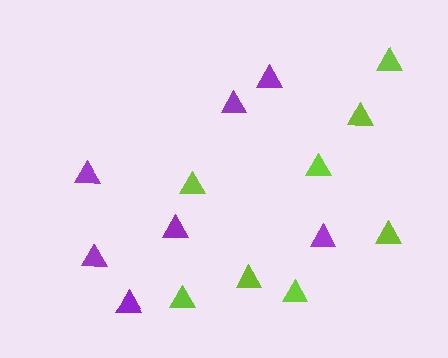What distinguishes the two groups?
There are 2 groups: one group of purple triangles (7) and one group of lime triangles (8).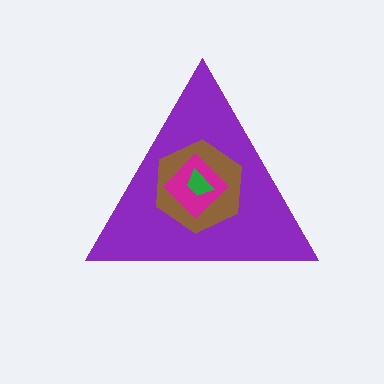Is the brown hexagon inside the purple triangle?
Yes.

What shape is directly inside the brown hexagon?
The magenta diamond.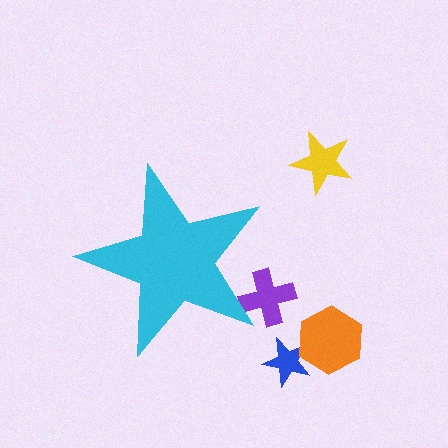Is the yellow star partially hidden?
No, the yellow star is fully visible.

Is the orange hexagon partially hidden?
No, the orange hexagon is fully visible.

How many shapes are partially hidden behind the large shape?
1 shape is partially hidden.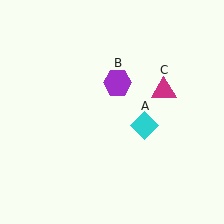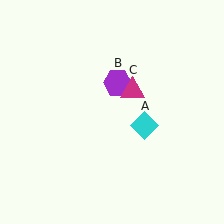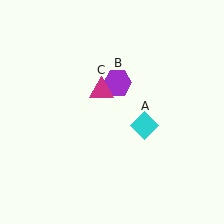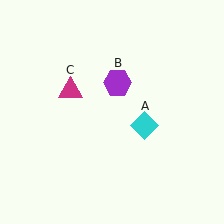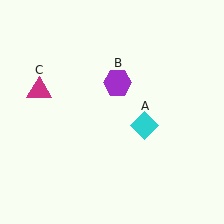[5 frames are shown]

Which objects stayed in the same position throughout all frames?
Cyan diamond (object A) and purple hexagon (object B) remained stationary.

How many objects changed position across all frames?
1 object changed position: magenta triangle (object C).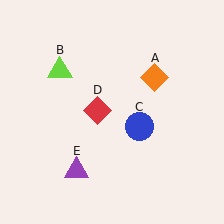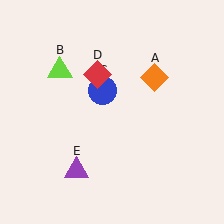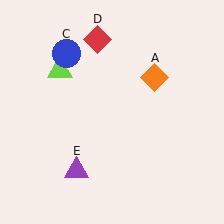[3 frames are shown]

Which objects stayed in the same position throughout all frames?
Orange diamond (object A) and lime triangle (object B) and purple triangle (object E) remained stationary.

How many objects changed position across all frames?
2 objects changed position: blue circle (object C), red diamond (object D).